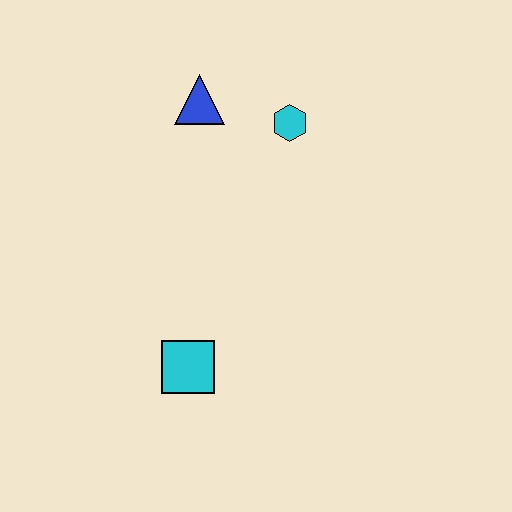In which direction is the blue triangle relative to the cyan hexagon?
The blue triangle is to the left of the cyan hexagon.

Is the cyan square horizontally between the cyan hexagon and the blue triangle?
No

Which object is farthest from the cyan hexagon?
The cyan square is farthest from the cyan hexagon.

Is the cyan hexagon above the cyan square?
Yes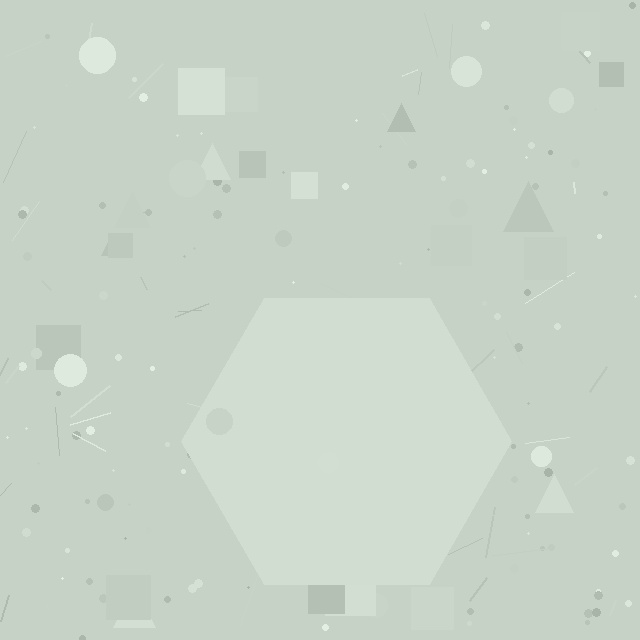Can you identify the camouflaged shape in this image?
The camouflaged shape is a hexagon.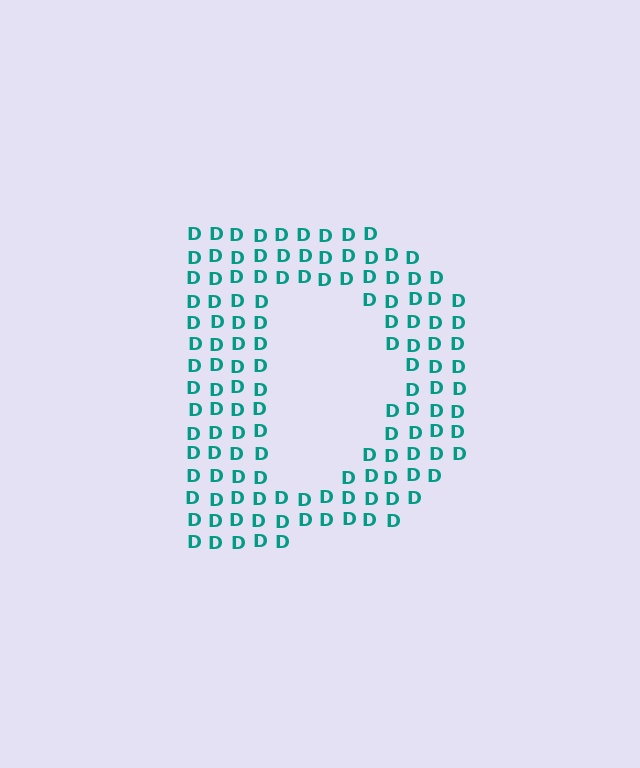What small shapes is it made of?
It is made of small letter D's.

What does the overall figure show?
The overall figure shows the letter D.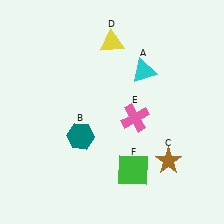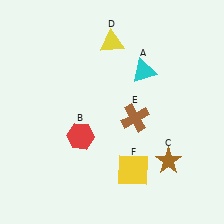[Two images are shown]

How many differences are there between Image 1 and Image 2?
There are 3 differences between the two images.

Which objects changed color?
B changed from teal to red. E changed from pink to brown. F changed from green to yellow.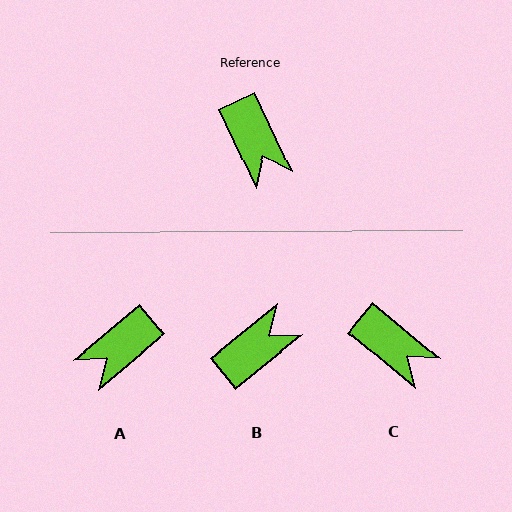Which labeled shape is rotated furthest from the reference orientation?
B, about 104 degrees away.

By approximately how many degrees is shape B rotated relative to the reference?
Approximately 104 degrees counter-clockwise.